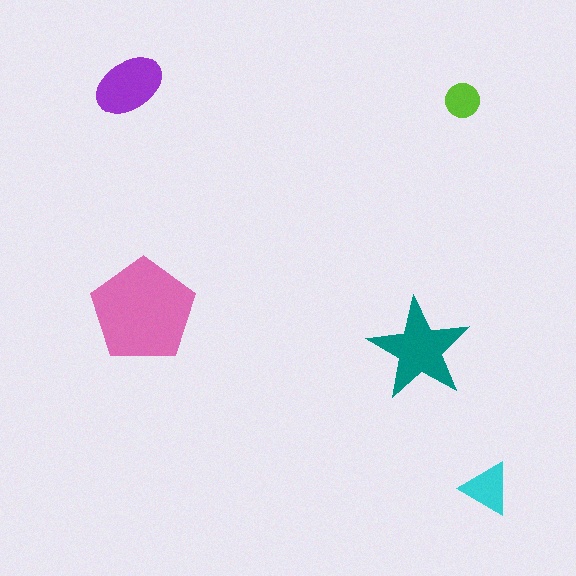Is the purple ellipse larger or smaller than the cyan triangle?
Larger.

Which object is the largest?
The pink pentagon.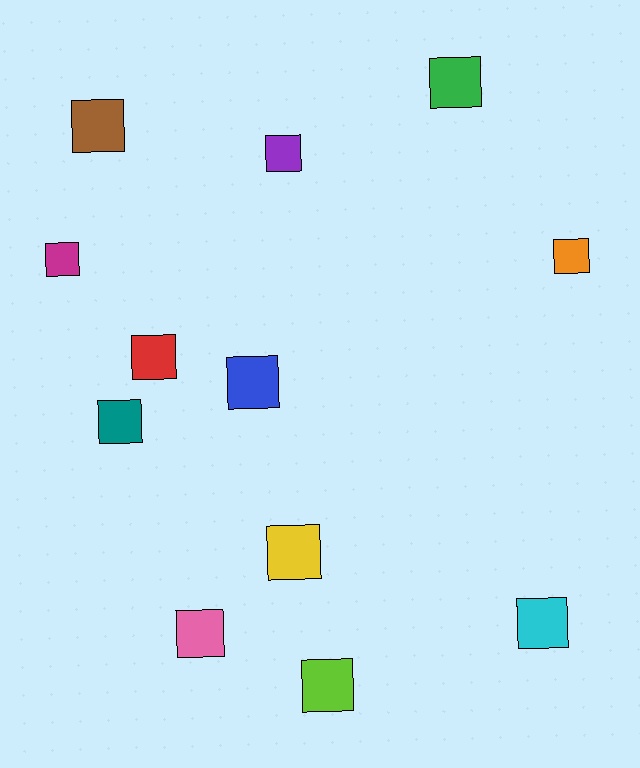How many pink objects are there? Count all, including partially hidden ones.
There is 1 pink object.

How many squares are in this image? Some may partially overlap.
There are 12 squares.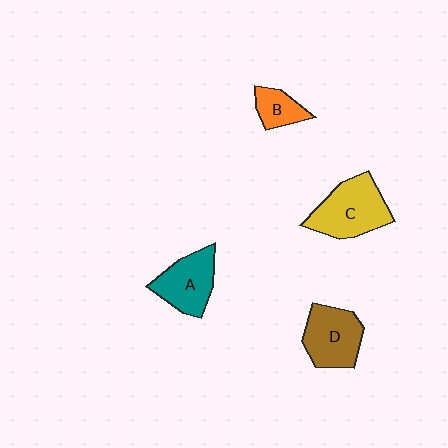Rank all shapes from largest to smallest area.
From largest to smallest: C (yellow), D (brown), A (teal), B (orange).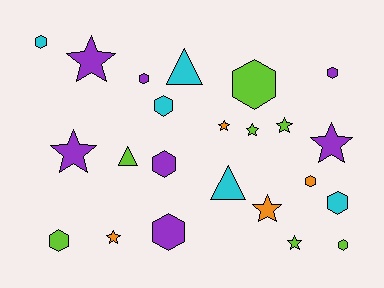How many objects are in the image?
There are 23 objects.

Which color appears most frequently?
Lime, with 7 objects.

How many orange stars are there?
There are 3 orange stars.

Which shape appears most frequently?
Hexagon, with 11 objects.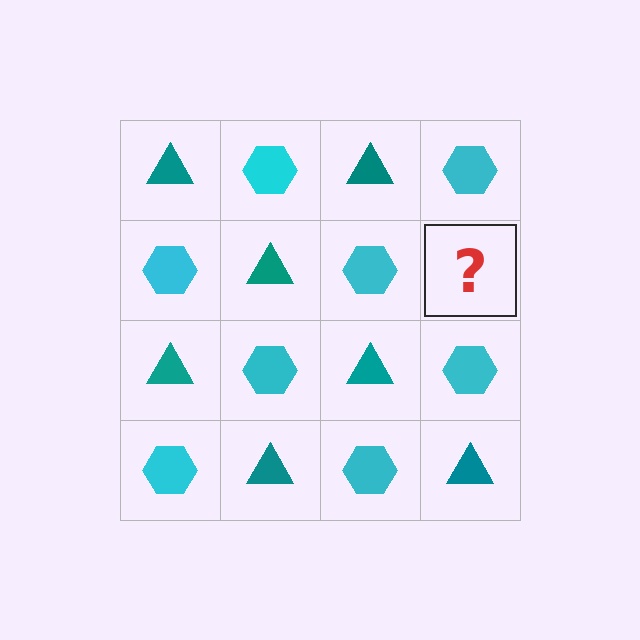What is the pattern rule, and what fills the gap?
The rule is that it alternates teal triangle and cyan hexagon in a checkerboard pattern. The gap should be filled with a teal triangle.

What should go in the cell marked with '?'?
The missing cell should contain a teal triangle.